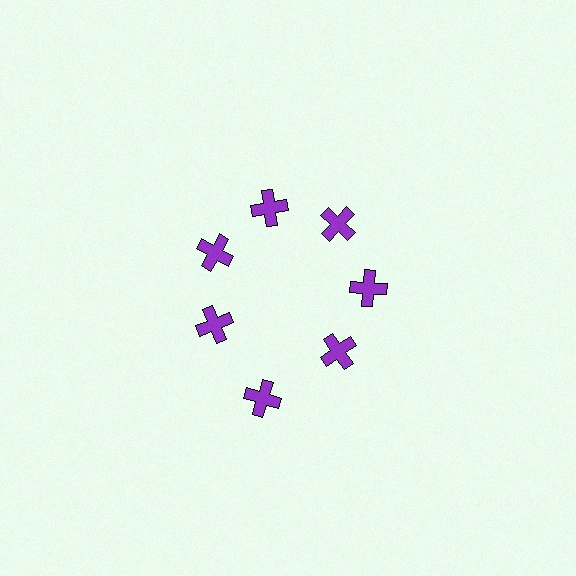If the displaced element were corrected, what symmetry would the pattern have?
It would have 7-fold rotational symmetry — the pattern would map onto itself every 51 degrees.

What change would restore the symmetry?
The symmetry would be restored by moving it inward, back onto the ring so that all 7 crosses sit at equal angles and equal distance from the center.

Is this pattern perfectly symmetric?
No. The 7 purple crosses are arranged in a ring, but one element near the 6 o'clock position is pushed outward from the center, breaking the 7-fold rotational symmetry.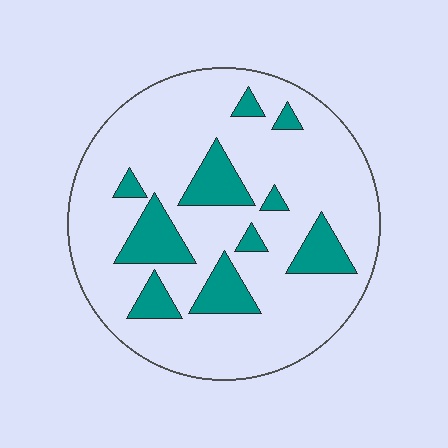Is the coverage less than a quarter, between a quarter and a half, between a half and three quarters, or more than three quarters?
Less than a quarter.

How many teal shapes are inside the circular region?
10.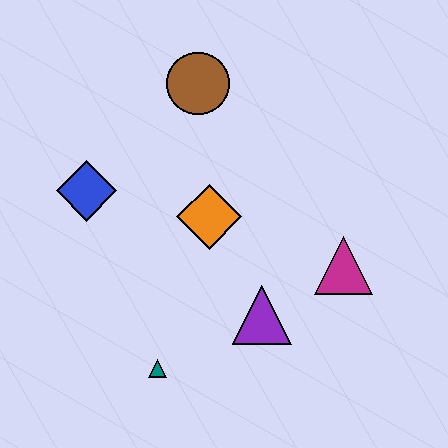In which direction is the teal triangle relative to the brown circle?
The teal triangle is below the brown circle.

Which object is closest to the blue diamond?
The orange diamond is closest to the blue diamond.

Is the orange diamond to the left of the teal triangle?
No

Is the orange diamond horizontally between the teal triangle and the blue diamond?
No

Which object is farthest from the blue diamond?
The magenta triangle is farthest from the blue diamond.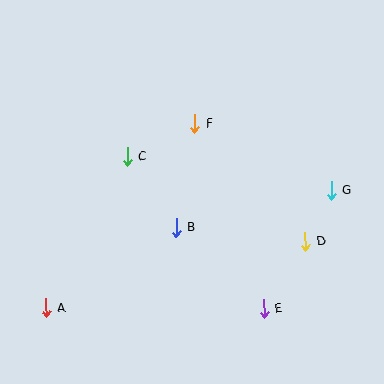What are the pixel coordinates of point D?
Point D is at (305, 241).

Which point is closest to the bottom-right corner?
Point E is closest to the bottom-right corner.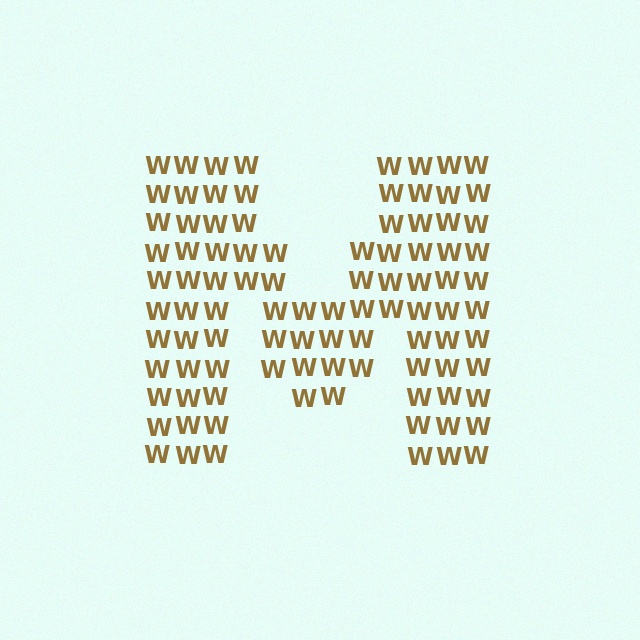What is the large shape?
The large shape is the letter M.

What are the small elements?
The small elements are letter W's.